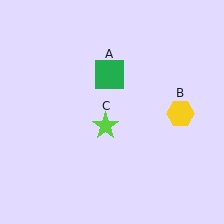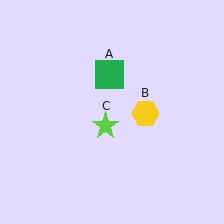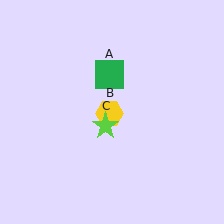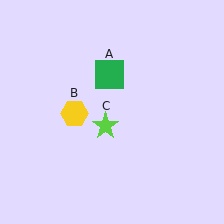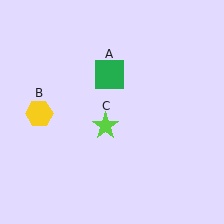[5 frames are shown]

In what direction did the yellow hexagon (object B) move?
The yellow hexagon (object B) moved left.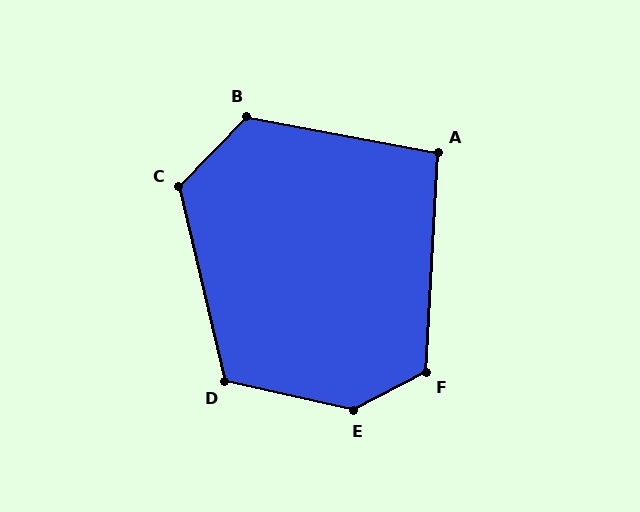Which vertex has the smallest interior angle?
A, at approximately 97 degrees.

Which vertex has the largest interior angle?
E, at approximately 140 degrees.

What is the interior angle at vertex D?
Approximately 116 degrees (obtuse).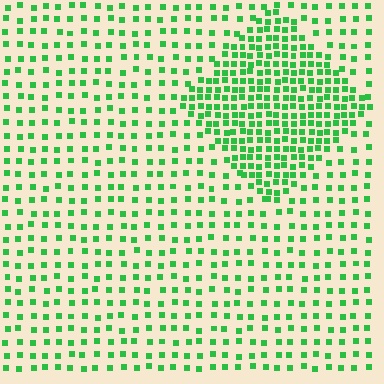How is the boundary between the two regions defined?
The boundary is defined by a change in element density (approximately 2.3x ratio). All elements are the same color, size, and shape.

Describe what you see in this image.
The image contains small green elements arranged at two different densities. A diamond-shaped region is visible where the elements are more densely packed than the surrounding area.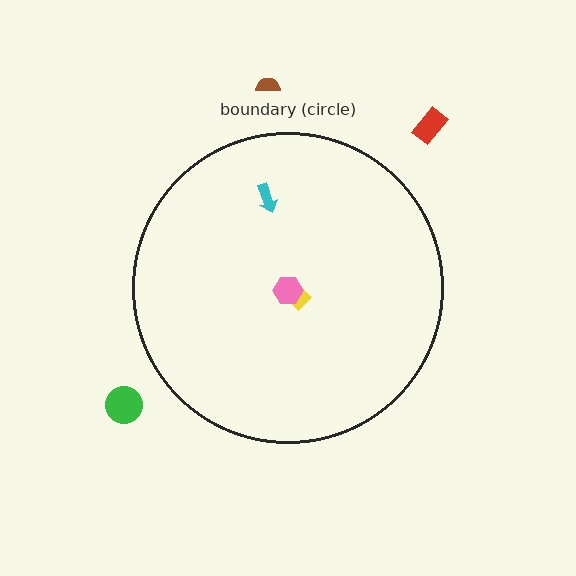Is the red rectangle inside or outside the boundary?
Outside.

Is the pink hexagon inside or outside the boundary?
Inside.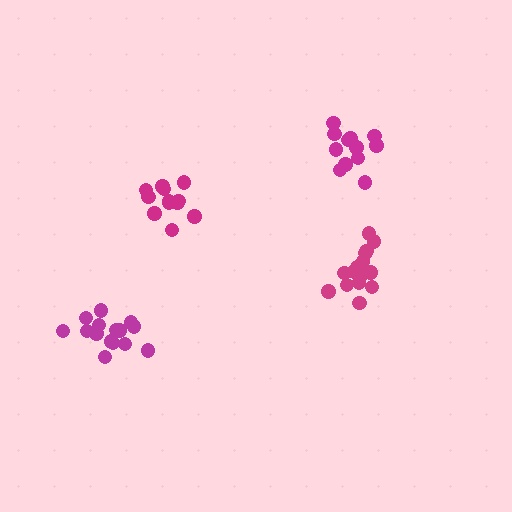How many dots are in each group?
Group 1: 12 dots, Group 2: 12 dots, Group 3: 16 dots, Group 4: 15 dots (55 total).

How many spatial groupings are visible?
There are 4 spatial groupings.